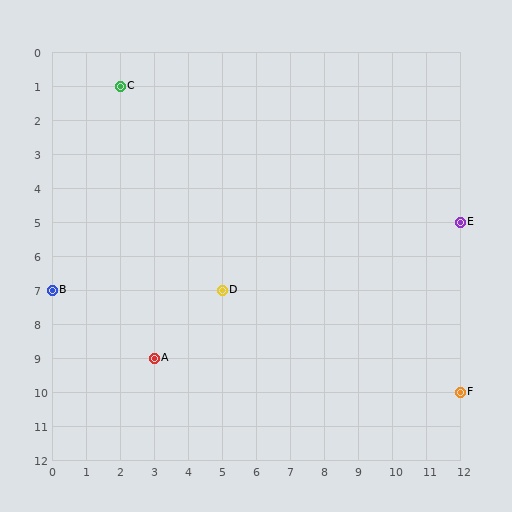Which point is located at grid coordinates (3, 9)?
Point A is at (3, 9).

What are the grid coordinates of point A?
Point A is at grid coordinates (3, 9).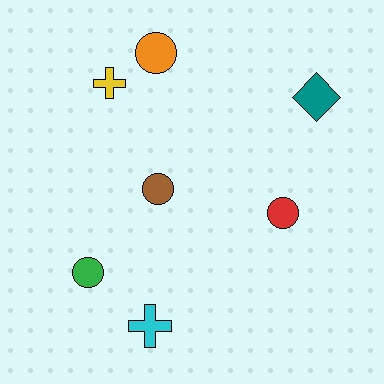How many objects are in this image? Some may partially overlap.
There are 7 objects.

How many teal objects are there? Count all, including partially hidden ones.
There is 1 teal object.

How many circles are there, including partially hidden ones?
There are 4 circles.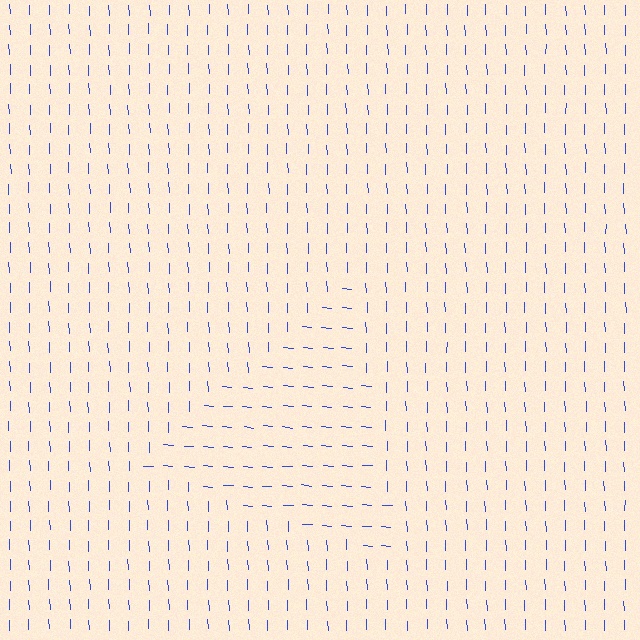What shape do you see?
I see a triangle.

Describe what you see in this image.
The image is filled with small blue line segments. A triangle region in the image has lines oriented differently from the surrounding lines, creating a visible texture boundary.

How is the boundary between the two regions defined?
The boundary is defined purely by a change in line orientation (approximately 82 degrees difference). All lines are the same color and thickness.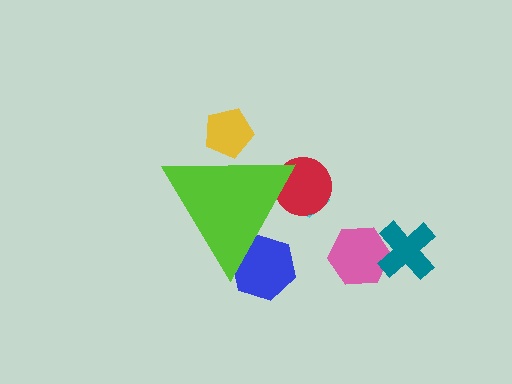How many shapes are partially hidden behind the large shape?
4 shapes are partially hidden.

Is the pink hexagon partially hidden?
No, the pink hexagon is fully visible.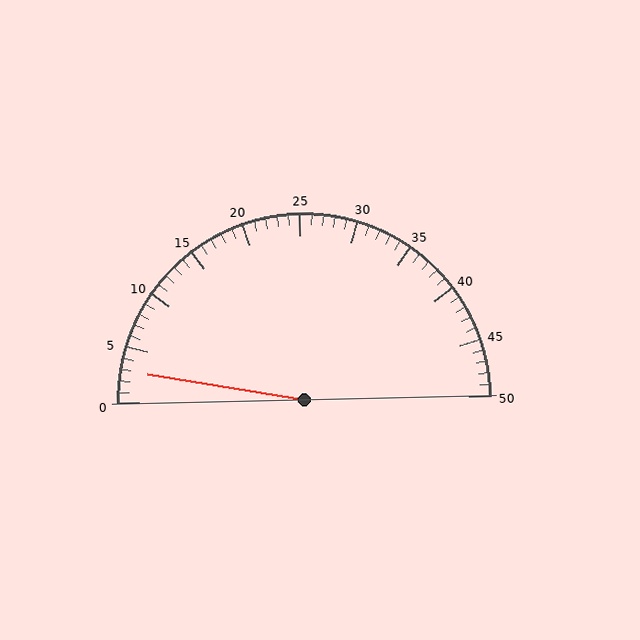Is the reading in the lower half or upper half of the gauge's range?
The reading is in the lower half of the range (0 to 50).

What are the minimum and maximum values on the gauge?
The gauge ranges from 0 to 50.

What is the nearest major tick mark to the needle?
The nearest major tick mark is 5.